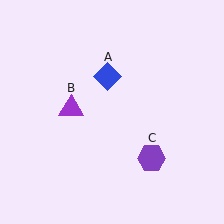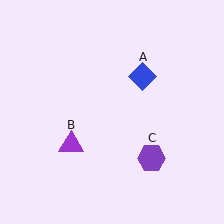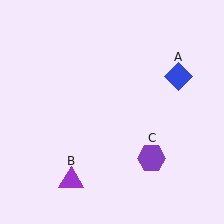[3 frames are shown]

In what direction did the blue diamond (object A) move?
The blue diamond (object A) moved right.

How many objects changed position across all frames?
2 objects changed position: blue diamond (object A), purple triangle (object B).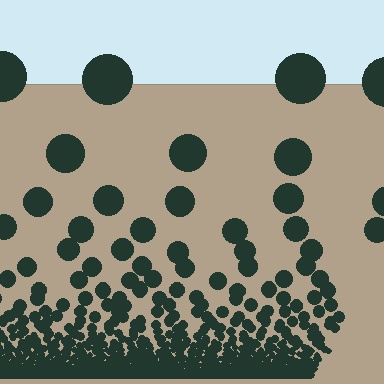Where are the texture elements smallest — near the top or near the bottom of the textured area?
Near the bottom.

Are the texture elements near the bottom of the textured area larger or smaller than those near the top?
Smaller. The gradient is inverted — elements near the bottom are smaller and denser.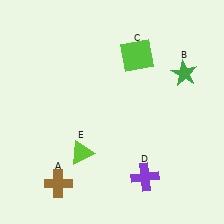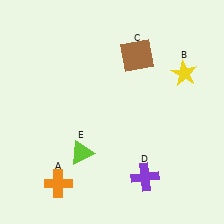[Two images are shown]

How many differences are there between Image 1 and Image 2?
There are 3 differences between the two images.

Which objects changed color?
A changed from brown to orange. B changed from green to yellow. C changed from lime to brown.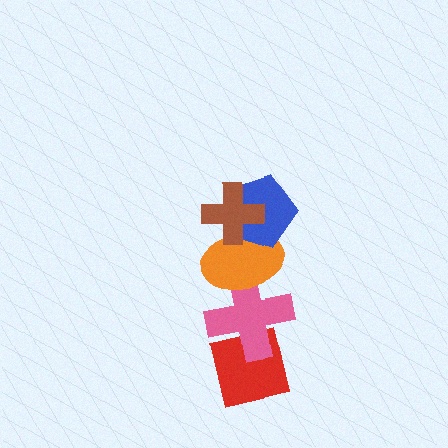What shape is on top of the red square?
The pink cross is on top of the red square.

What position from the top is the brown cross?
The brown cross is 1st from the top.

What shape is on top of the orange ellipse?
The blue pentagon is on top of the orange ellipse.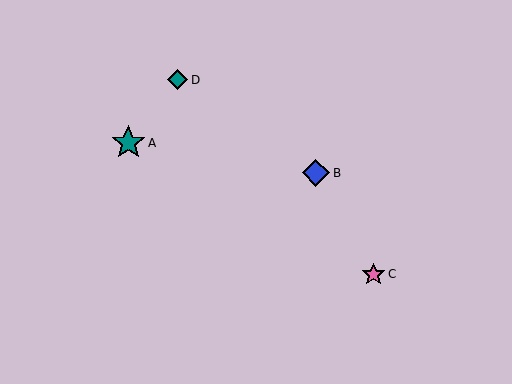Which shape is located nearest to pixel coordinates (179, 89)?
The teal diamond (labeled D) at (178, 80) is nearest to that location.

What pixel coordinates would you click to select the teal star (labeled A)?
Click at (128, 143) to select the teal star A.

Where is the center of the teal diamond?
The center of the teal diamond is at (178, 80).